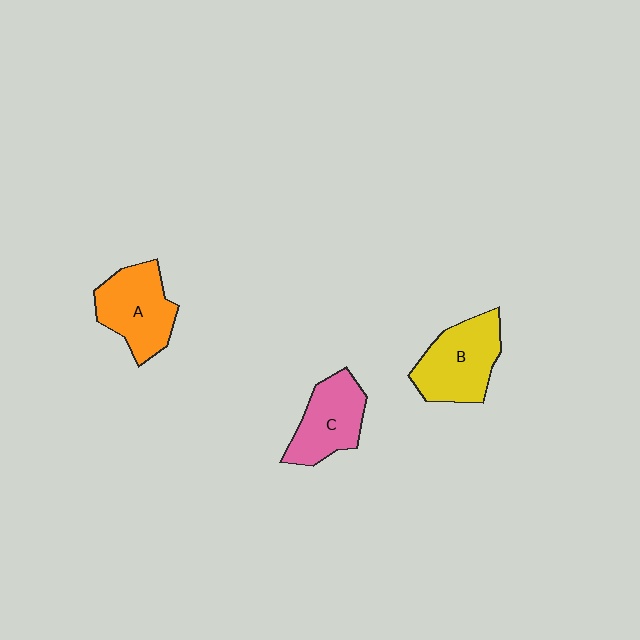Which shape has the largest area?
Shape B (yellow).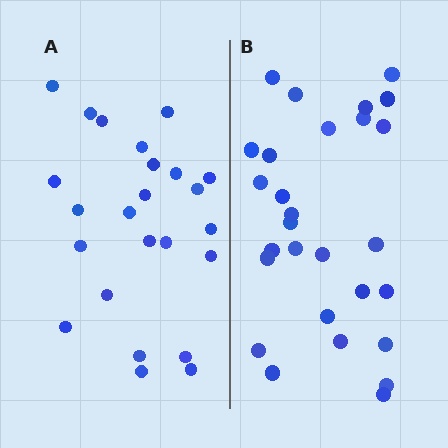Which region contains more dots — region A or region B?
Region B (the right region) has more dots.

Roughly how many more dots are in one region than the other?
Region B has about 4 more dots than region A.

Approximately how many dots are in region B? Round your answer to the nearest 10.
About 30 dots. (The exact count is 28, which rounds to 30.)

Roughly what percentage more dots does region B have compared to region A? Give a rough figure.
About 15% more.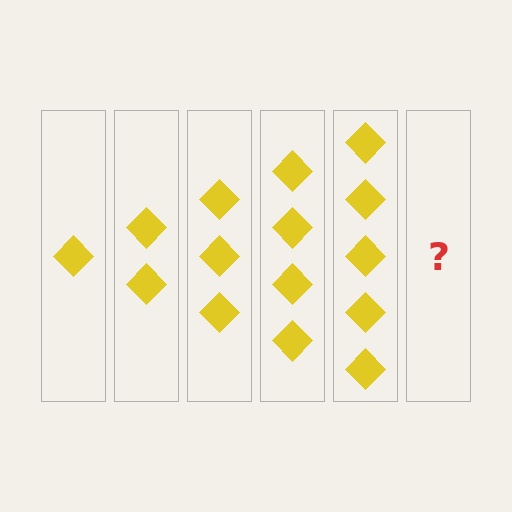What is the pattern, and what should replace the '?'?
The pattern is that each step adds one more diamond. The '?' should be 6 diamonds.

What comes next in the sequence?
The next element should be 6 diamonds.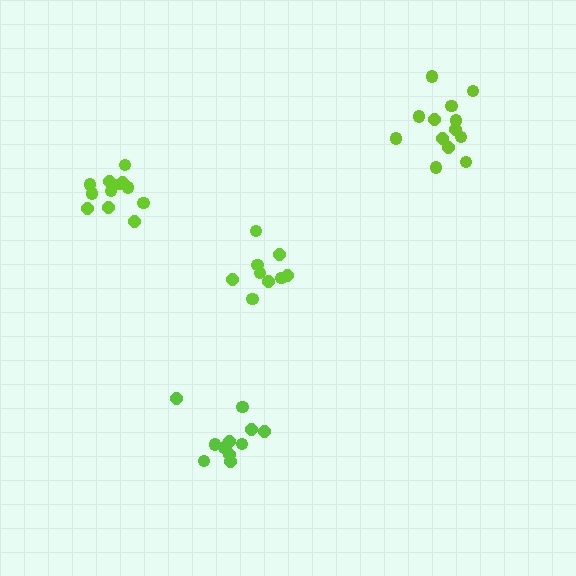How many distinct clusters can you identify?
There are 4 distinct clusters.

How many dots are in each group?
Group 1: 13 dots, Group 2: 11 dots, Group 3: 13 dots, Group 4: 9 dots (46 total).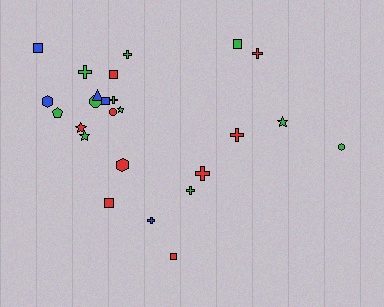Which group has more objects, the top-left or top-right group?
The top-left group.